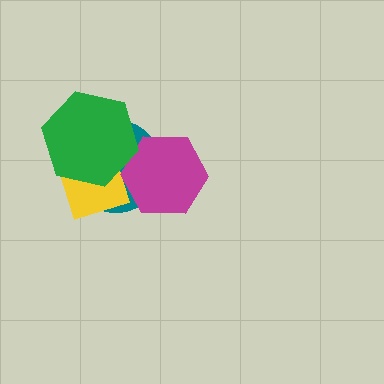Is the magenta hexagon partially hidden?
Yes, it is partially covered by another shape.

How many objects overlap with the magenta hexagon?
3 objects overlap with the magenta hexagon.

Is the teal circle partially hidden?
Yes, it is partially covered by another shape.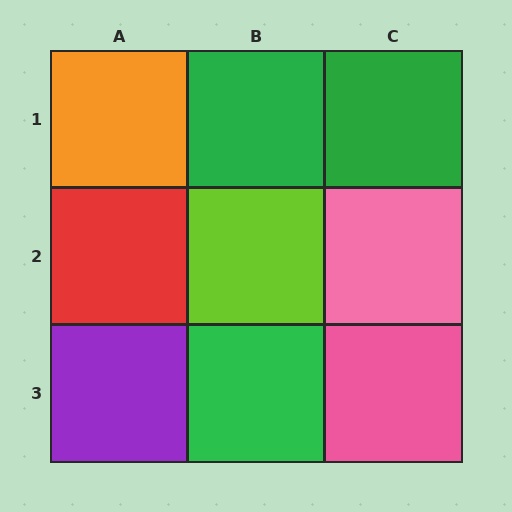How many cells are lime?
1 cell is lime.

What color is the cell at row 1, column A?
Orange.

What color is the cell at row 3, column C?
Pink.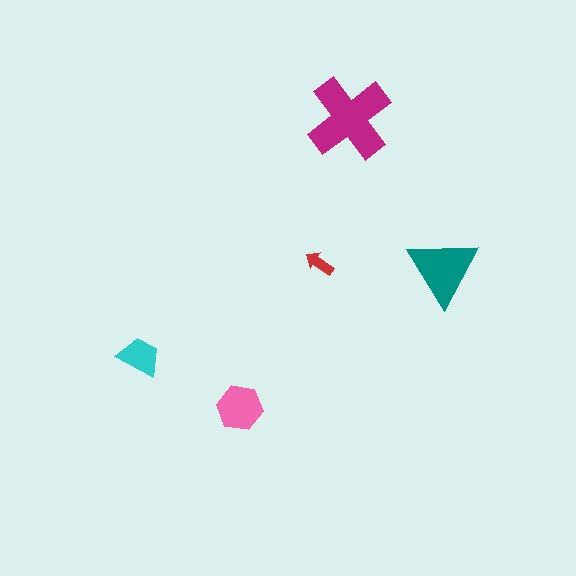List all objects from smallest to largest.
The red arrow, the cyan trapezoid, the pink hexagon, the teal triangle, the magenta cross.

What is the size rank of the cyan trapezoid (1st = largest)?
4th.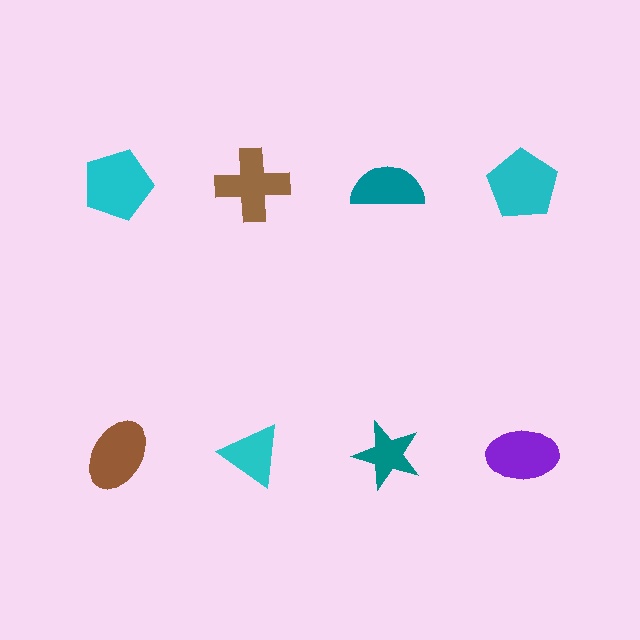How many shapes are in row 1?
4 shapes.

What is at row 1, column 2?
A brown cross.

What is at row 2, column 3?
A teal star.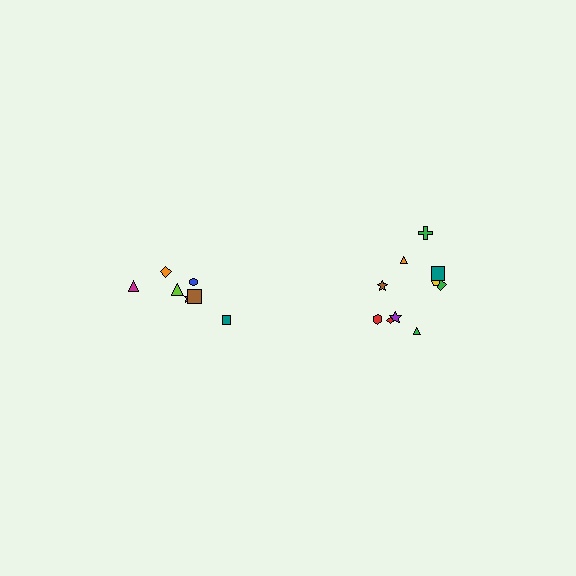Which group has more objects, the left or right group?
The right group.